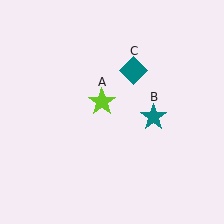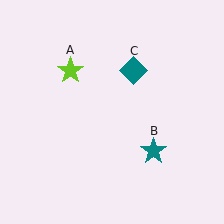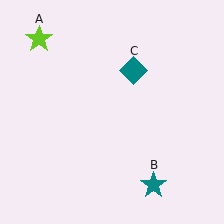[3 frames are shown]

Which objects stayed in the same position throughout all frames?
Teal diamond (object C) remained stationary.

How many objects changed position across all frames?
2 objects changed position: lime star (object A), teal star (object B).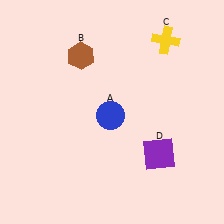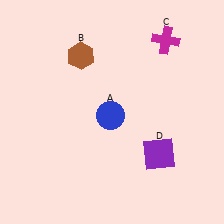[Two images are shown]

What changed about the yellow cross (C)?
In Image 1, C is yellow. In Image 2, it changed to magenta.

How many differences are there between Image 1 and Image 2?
There is 1 difference between the two images.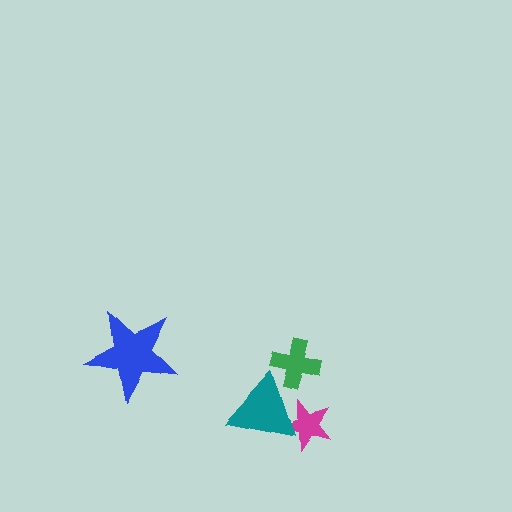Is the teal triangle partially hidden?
No, no other shape covers it.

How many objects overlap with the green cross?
1 object overlaps with the green cross.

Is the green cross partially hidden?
Yes, it is partially covered by another shape.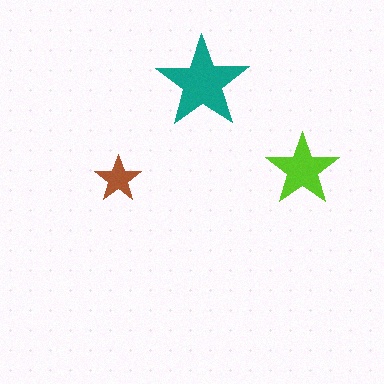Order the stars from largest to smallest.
the teal one, the lime one, the brown one.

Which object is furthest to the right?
The lime star is rightmost.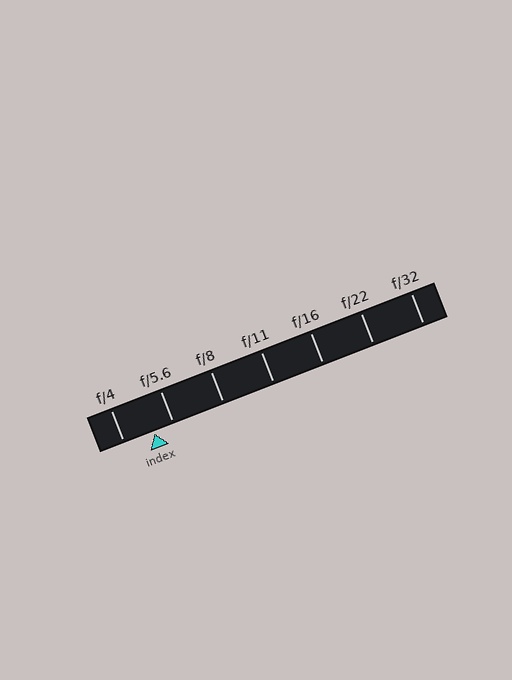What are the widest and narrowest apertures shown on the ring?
The widest aperture shown is f/4 and the narrowest is f/32.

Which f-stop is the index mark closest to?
The index mark is closest to f/5.6.